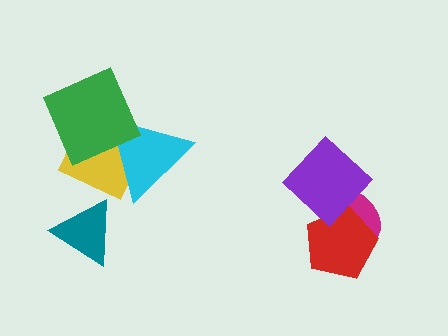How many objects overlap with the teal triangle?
0 objects overlap with the teal triangle.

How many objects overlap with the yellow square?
2 objects overlap with the yellow square.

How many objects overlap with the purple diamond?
2 objects overlap with the purple diamond.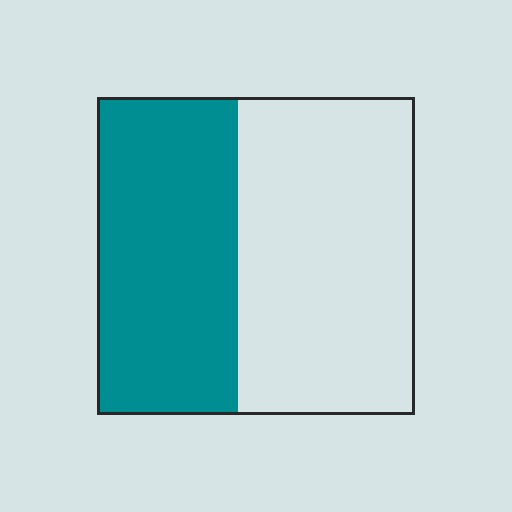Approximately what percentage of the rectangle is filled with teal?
Approximately 45%.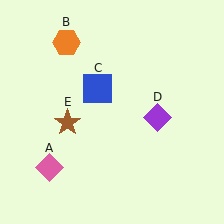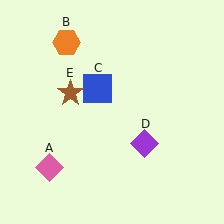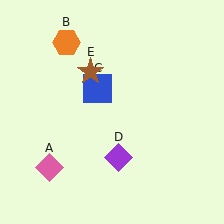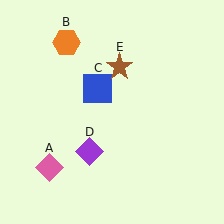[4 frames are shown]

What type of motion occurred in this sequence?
The purple diamond (object D), brown star (object E) rotated clockwise around the center of the scene.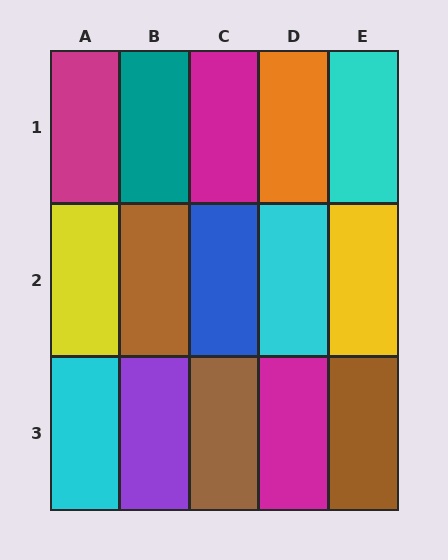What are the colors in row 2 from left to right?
Yellow, brown, blue, cyan, yellow.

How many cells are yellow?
2 cells are yellow.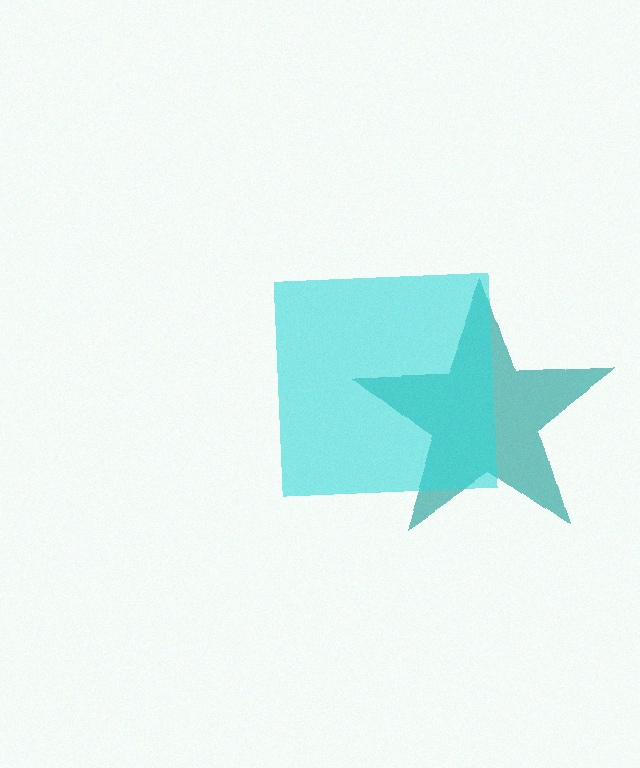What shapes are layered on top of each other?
The layered shapes are: a teal star, a cyan square.